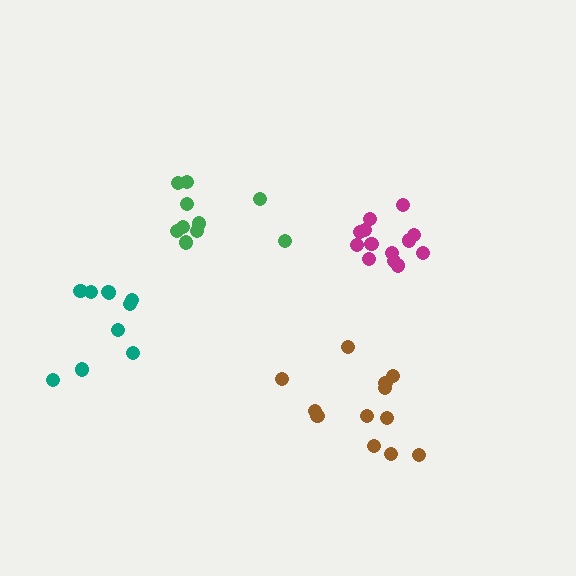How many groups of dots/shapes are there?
There are 4 groups.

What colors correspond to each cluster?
The clusters are colored: magenta, teal, green, brown.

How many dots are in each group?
Group 1: 13 dots, Group 2: 10 dots, Group 3: 10 dots, Group 4: 12 dots (45 total).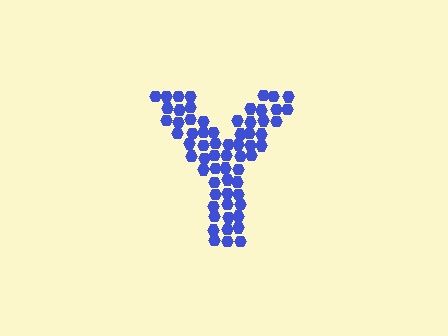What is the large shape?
The large shape is the letter Y.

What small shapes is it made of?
It is made of small hexagons.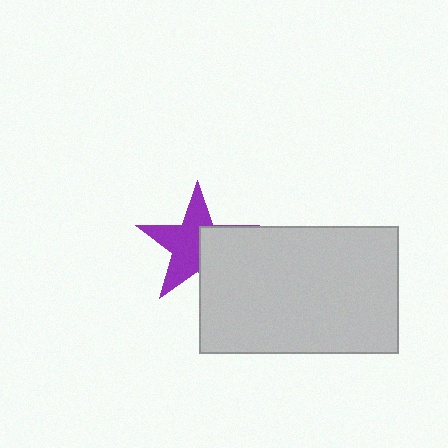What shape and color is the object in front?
The object in front is a light gray rectangle.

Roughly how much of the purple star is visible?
About half of it is visible (roughly 59%).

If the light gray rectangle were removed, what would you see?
You would see the complete purple star.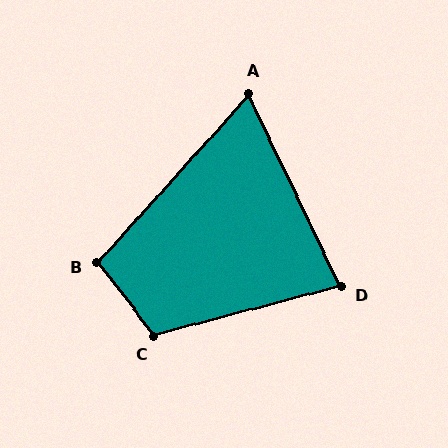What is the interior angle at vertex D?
Approximately 79 degrees (acute).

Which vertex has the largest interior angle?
C, at approximately 112 degrees.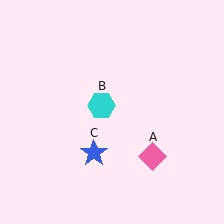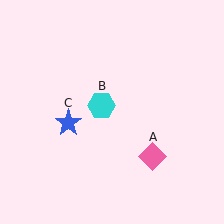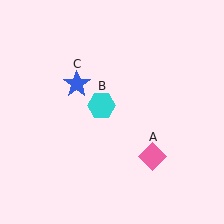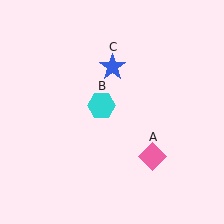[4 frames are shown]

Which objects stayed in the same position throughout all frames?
Pink diamond (object A) and cyan hexagon (object B) remained stationary.